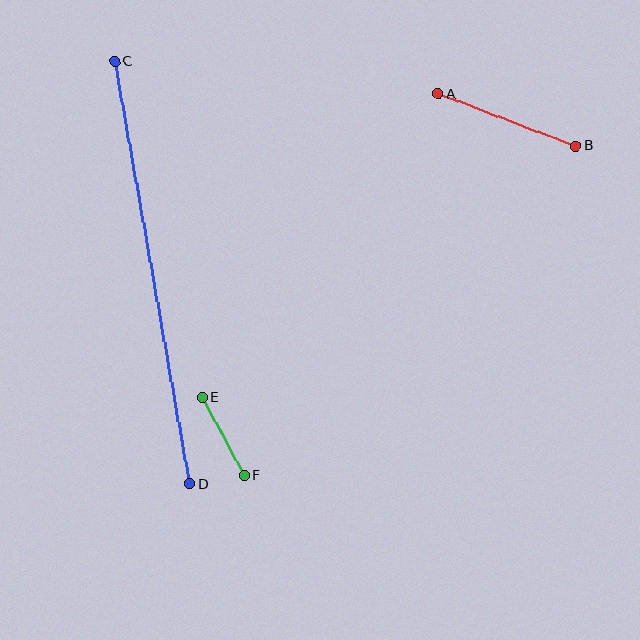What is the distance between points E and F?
The distance is approximately 88 pixels.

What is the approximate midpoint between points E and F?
The midpoint is at approximately (223, 436) pixels.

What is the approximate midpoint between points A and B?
The midpoint is at approximately (507, 120) pixels.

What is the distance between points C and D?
The distance is approximately 430 pixels.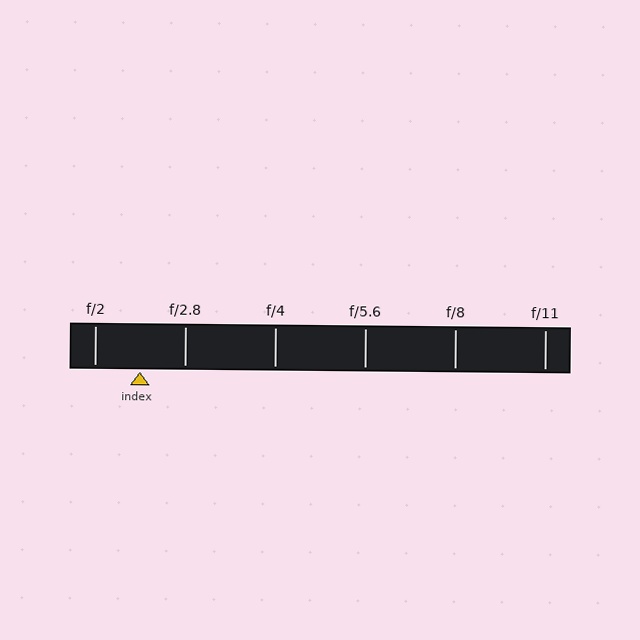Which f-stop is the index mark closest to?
The index mark is closest to f/2.8.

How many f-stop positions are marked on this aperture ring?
There are 6 f-stop positions marked.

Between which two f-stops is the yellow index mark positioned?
The index mark is between f/2 and f/2.8.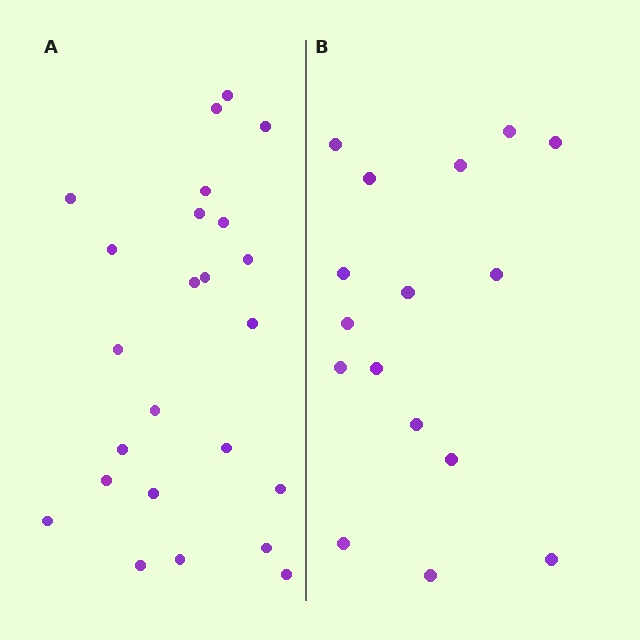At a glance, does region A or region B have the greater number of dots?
Region A (the left region) has more dots.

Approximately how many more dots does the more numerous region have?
Region A has roughly 8 or so more dots than region B.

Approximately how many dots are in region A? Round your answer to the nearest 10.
About 20 dots. (The exact count is 24, which rounds to 20.)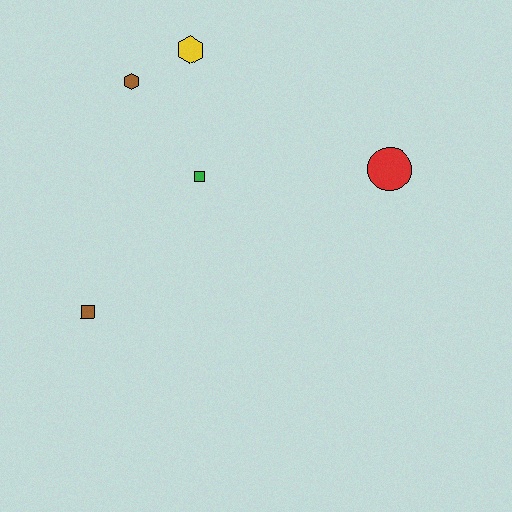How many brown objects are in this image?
There are 2 brown objects.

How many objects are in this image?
There are 5 objects.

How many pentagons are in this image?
There are no pentagons.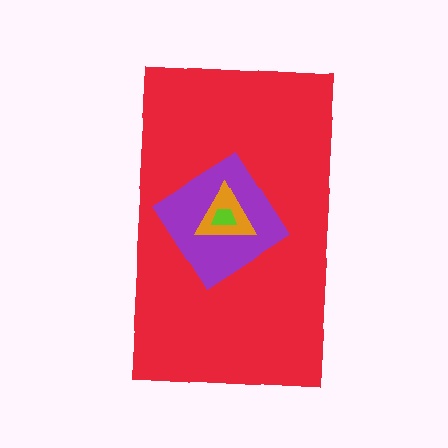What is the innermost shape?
The lime trapezoid.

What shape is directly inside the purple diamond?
The orange triangle.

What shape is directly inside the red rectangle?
The purple diamond.